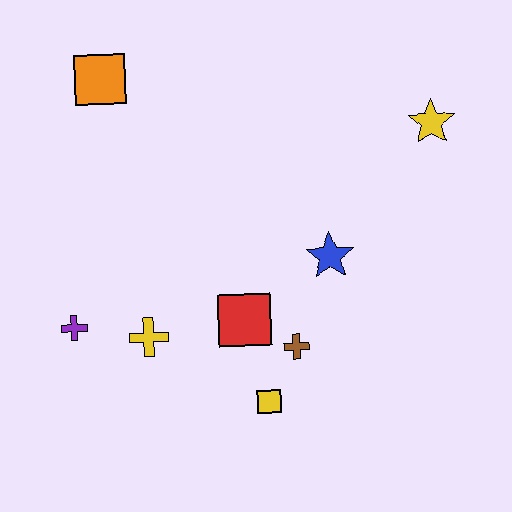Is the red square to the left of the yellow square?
Yes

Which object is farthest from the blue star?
The orange square is farthest from the blue star.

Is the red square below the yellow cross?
No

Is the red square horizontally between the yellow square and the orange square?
Yes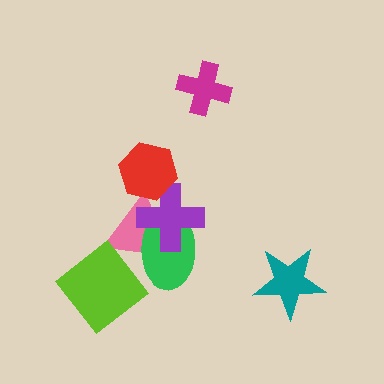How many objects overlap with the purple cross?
3 objects overlap with the purple cross.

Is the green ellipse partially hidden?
Yes, it is partially covered by another shape.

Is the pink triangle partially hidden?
Yes, it is partially covered by another shape.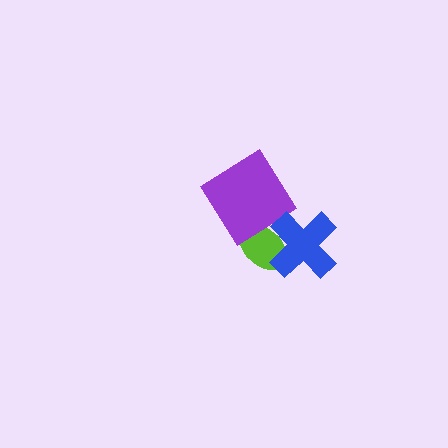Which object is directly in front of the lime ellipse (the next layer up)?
The purple diamond is directly in front of the lime ellipse.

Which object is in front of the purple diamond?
The blue cross is in front of the purple diamond.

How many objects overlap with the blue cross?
2 objects overlap with the blue cross.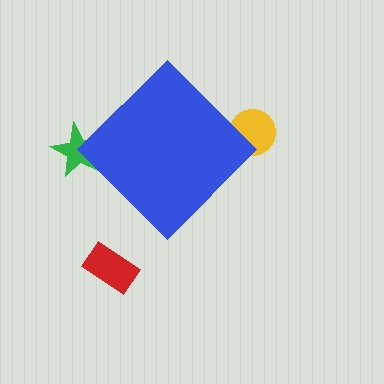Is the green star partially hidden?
Yes, the green star is partially hidden behind the blue diamond.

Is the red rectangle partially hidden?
No, the red rectangle is fully visible.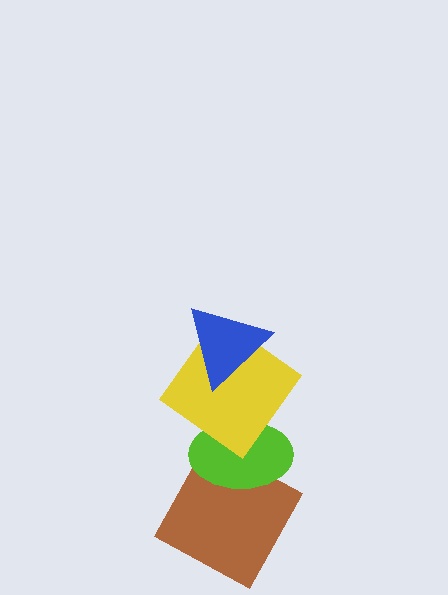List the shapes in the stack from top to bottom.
From top to bottom: the blue triangle, the yellow diamond, the lime ellipse, the brown square.